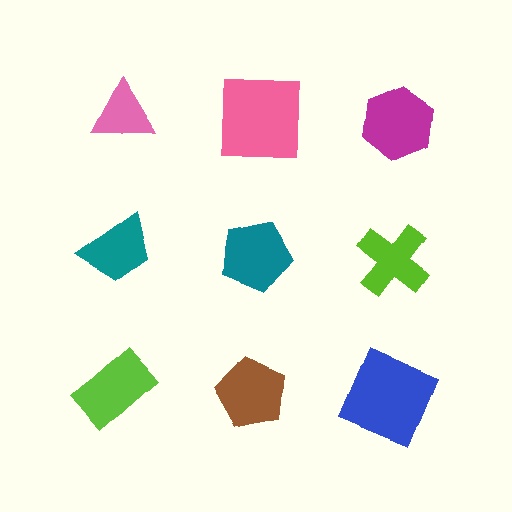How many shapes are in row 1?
3 shapes.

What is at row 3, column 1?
A lime rectangle.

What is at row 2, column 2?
A teal pentagon.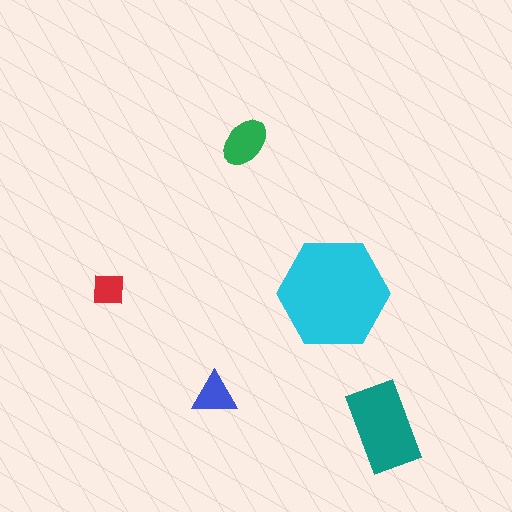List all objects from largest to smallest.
The cyan hexagon, the teal rectangle, the green ellipse, the blue triangle, the red square.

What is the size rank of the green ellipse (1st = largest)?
3rd.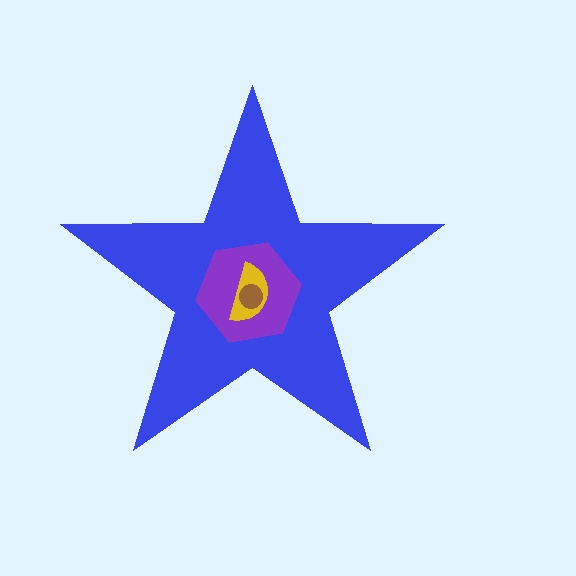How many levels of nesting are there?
4.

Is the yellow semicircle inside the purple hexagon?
Yes.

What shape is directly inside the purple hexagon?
The yellow semicircle.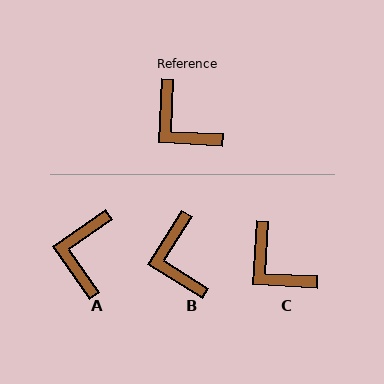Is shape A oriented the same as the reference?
No, it is off by about 52 degrees.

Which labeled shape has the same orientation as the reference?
C.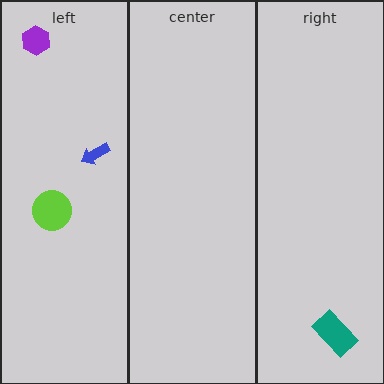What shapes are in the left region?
The lime circle, the purple hexagon, the blue arrow.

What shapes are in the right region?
The teal rectangle.